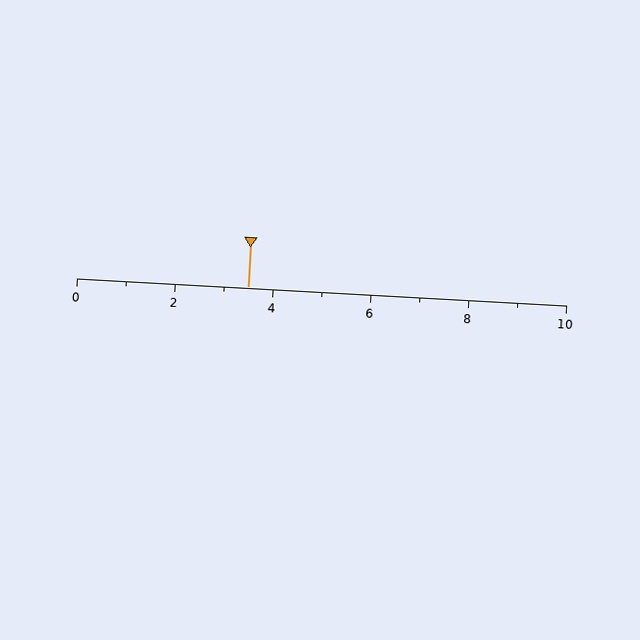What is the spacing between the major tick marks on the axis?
The major ticks are spaced 2 apart.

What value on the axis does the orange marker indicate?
The marker indicates approximately 3.5.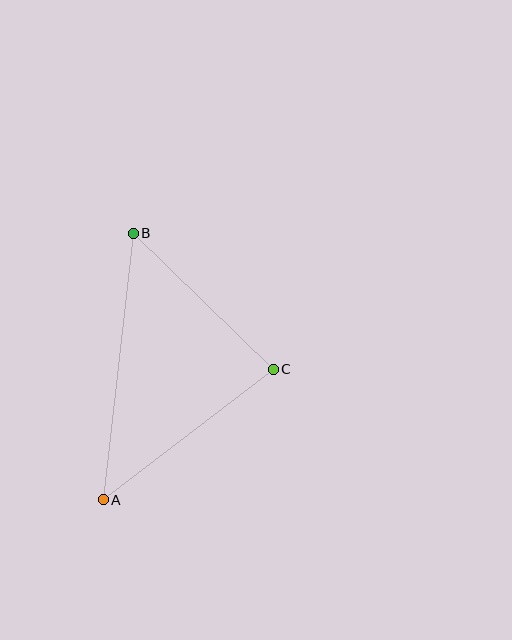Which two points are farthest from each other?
Points A and B are farthest from each other.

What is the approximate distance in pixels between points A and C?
The distance between A and C is approximately 214 pixels.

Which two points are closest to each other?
Points B and C are closest to each other.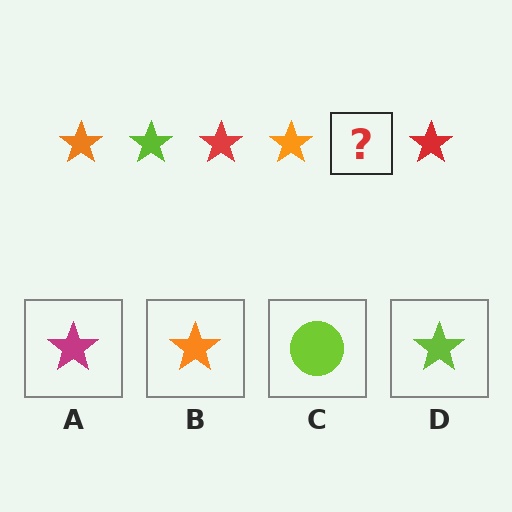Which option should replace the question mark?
Option D.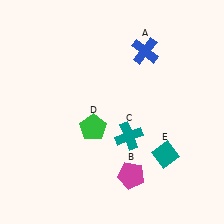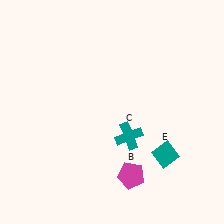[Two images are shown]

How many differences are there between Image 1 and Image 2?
There are 2 differences between the two images.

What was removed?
The green pentagon (D), the blue cross (A) were removed in Image 2.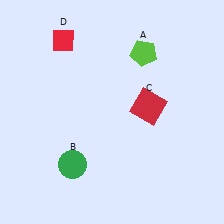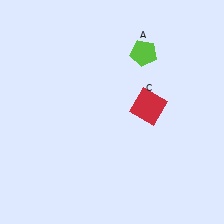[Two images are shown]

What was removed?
The green circle (B), the red diamond (D) were removed in Image 2.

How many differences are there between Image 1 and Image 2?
There are 2 differences between the two images.